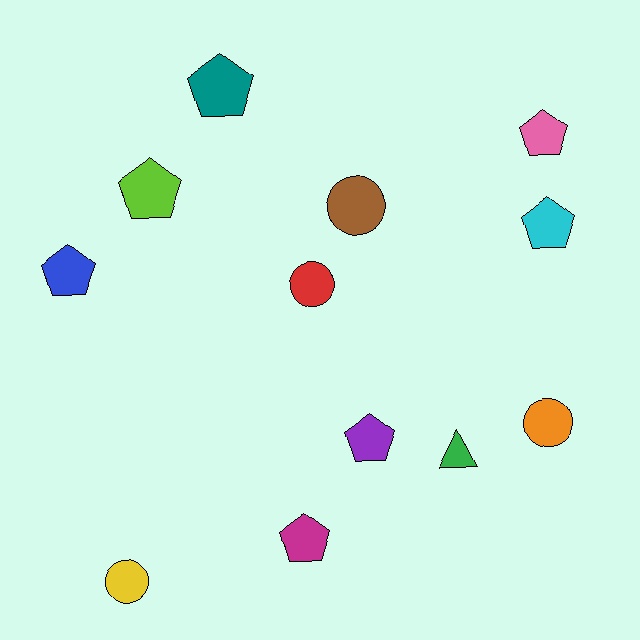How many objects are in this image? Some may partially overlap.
There are 12 objects.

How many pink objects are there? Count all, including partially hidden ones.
There is 1 pink object.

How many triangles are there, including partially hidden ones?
There is 1 triangle.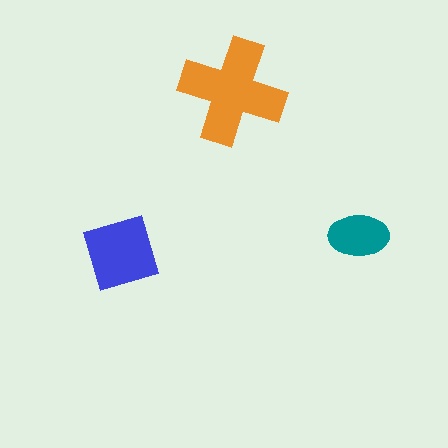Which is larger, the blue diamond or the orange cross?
The orange cross.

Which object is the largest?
The orange cross.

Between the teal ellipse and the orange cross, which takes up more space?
The orange cross.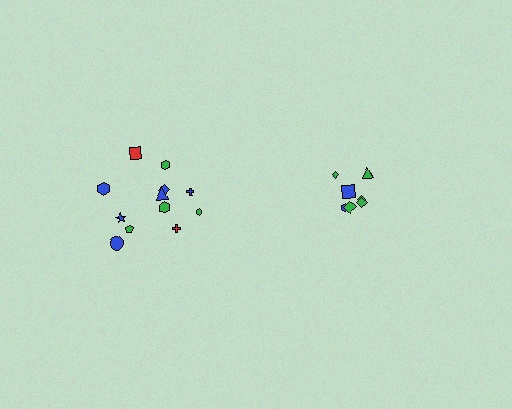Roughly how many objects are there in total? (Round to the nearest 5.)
Roughly 20 objects in total.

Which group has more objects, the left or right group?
The left group.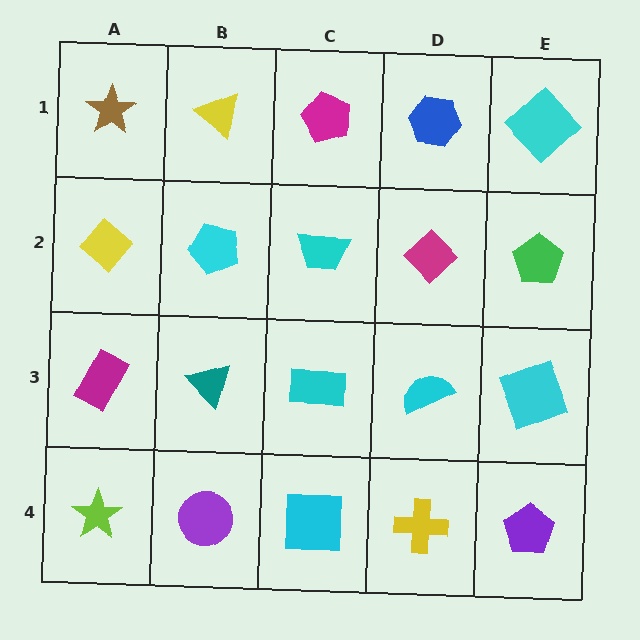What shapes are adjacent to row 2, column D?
A blue hexagon (row 1, column D), a cyan semicircle (row 3, column D), a cyan trapezoid (row 2, column C), a green pentagon (row 2, column E).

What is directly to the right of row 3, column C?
A cyan semicircle.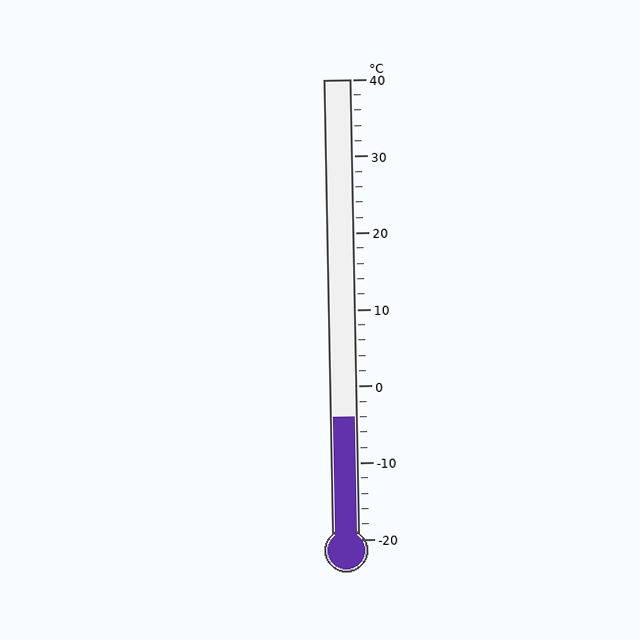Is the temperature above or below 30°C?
The temperature is below 30°C.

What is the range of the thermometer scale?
The thermometer scale ranges from -20°C to 40°C.